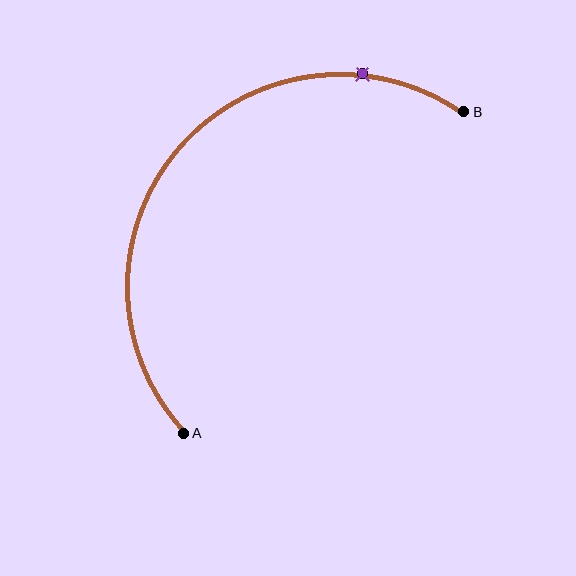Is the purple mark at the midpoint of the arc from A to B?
No. The purple mark lies on the arc but is closer to endpoint B. The arc midpoint would be at the point on the curve equidistant along the arc from both A and B.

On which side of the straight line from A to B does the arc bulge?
The arc bulges above and to the left of the straight line connecting A and B.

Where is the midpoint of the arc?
The arc midpoint is the point on the curve farthest from the straight line joining A and B. It sits above and to the left of that line.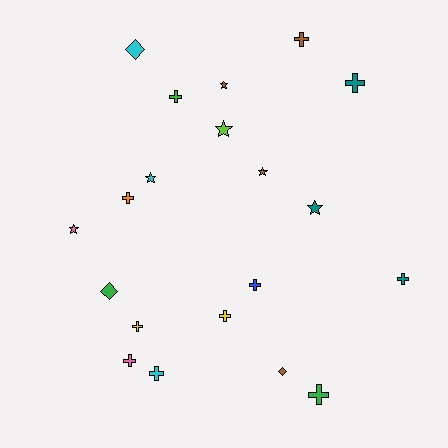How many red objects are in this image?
There are no red objects.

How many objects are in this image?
There are 20 objects.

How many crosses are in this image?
There are 11 crosses.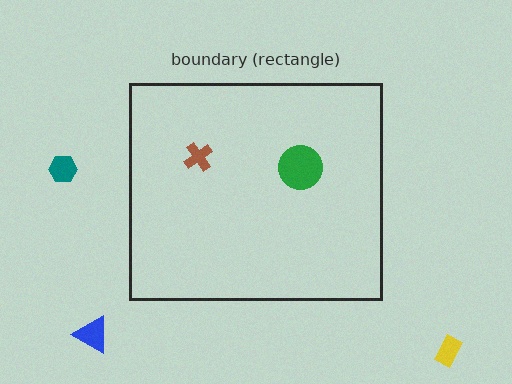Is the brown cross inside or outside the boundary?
Inside.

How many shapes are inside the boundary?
2 inside, 3 outside.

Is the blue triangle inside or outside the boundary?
Outside.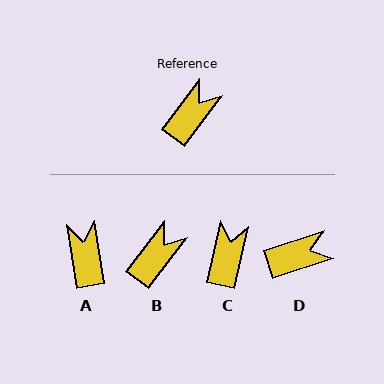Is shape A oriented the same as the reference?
No, it is off by about 45 degrees.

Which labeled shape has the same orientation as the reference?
B.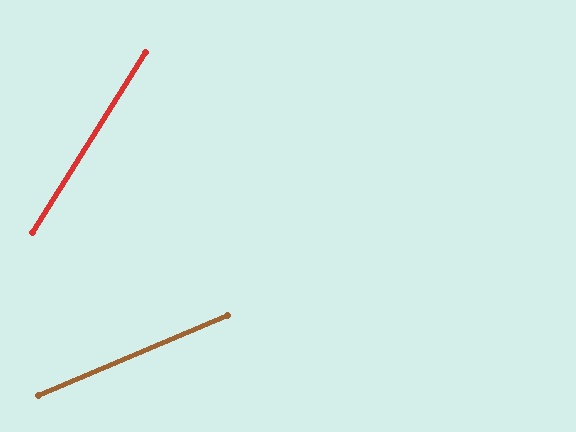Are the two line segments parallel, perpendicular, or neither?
Neither parallel nor perpendicular — they differ by about 35°.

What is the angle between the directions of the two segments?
Approximately 35 degrees.